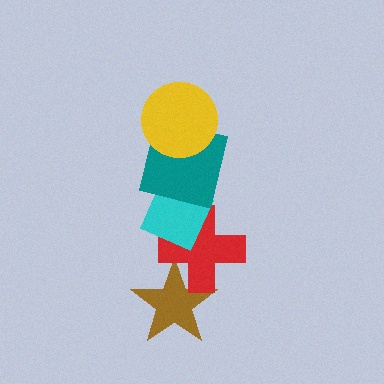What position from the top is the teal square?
The teal square is 2nd from the top.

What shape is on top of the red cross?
The cyan diamond is on top of the red cross.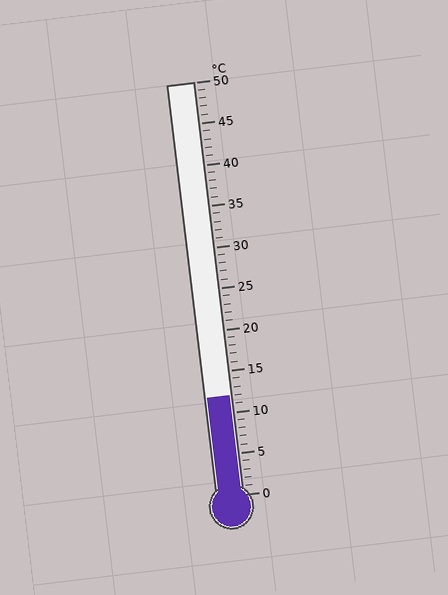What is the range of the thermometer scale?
The thermometer scale ranges from 0°C to 50°C.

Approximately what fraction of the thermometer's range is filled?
The thermometer is filled to approximately 25% of its range.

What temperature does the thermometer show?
The thermometer shows approximately 12°C.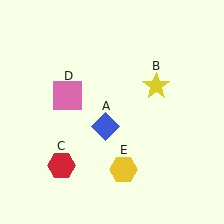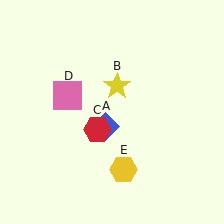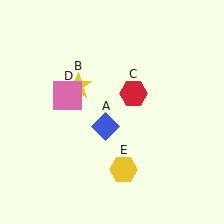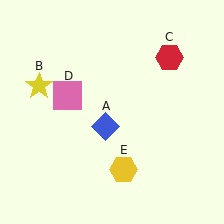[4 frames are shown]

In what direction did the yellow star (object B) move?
The yellow star (object B) moved left.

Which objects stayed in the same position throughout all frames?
Blue diamond (object A) and pink square (object D) and yellow hexagon (object E) remained stationary.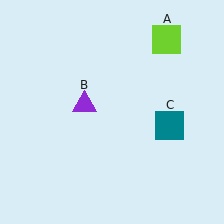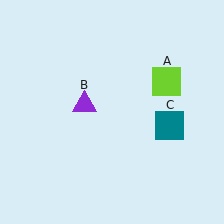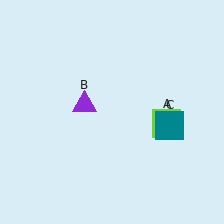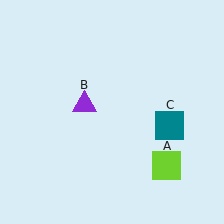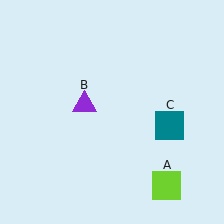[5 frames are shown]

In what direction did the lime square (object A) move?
The lime square (object A) moved down.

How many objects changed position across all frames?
1 object changed position: lime square (object A).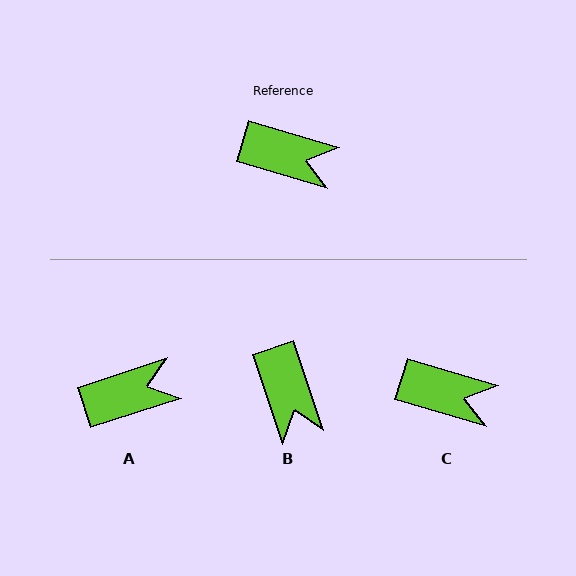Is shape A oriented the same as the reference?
No, it is off by about 35 degrees.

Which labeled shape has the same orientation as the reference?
C.